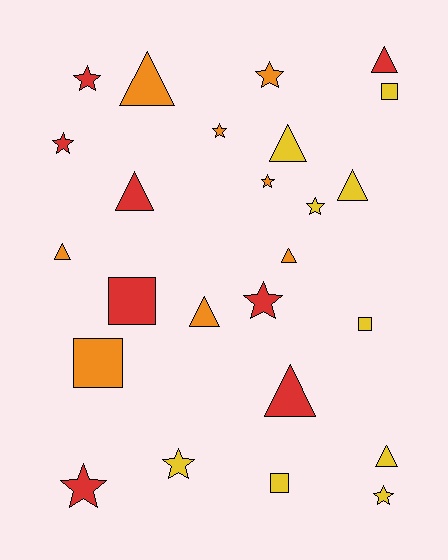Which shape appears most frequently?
Star, with 10 objects.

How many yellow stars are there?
There are 3 yellow stars.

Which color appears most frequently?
Yellow, with 9 objects.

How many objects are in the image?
There are 25 objects.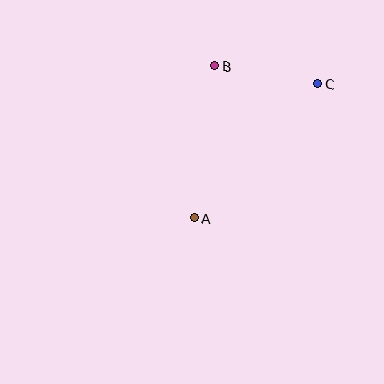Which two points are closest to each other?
Points B and C are closest to each other.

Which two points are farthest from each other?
Points A and C are farthest from each other.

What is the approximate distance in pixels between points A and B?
The distance between A and B is approximately 154 pixels.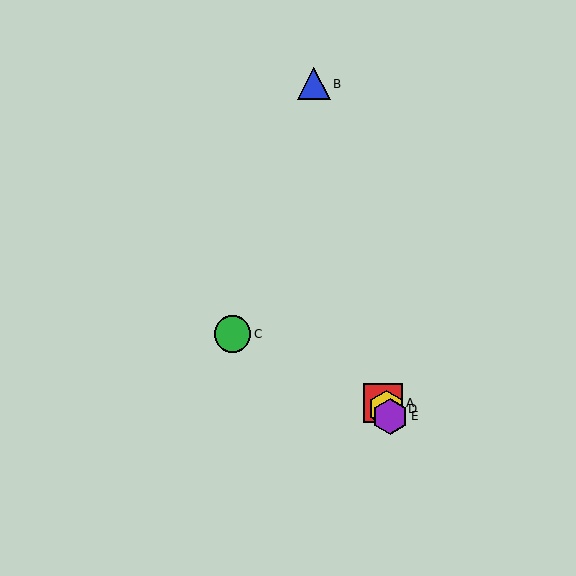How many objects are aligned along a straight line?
3 objects (A, D, E) are aligned along a straight line.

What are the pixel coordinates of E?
Object E is at (390, 416).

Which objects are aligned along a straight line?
Objects A, D, E are aligned along a straight line.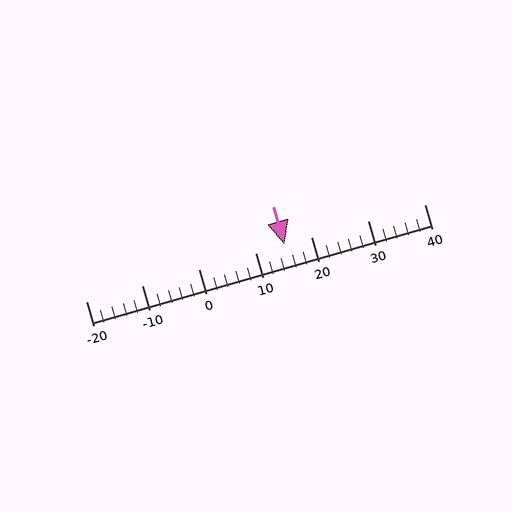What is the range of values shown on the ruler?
The ruler shows values from -20 to 40.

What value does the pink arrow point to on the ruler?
The pink arrow points to approximately 15.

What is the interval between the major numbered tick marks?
The major tick marks are spaced 10 units apart.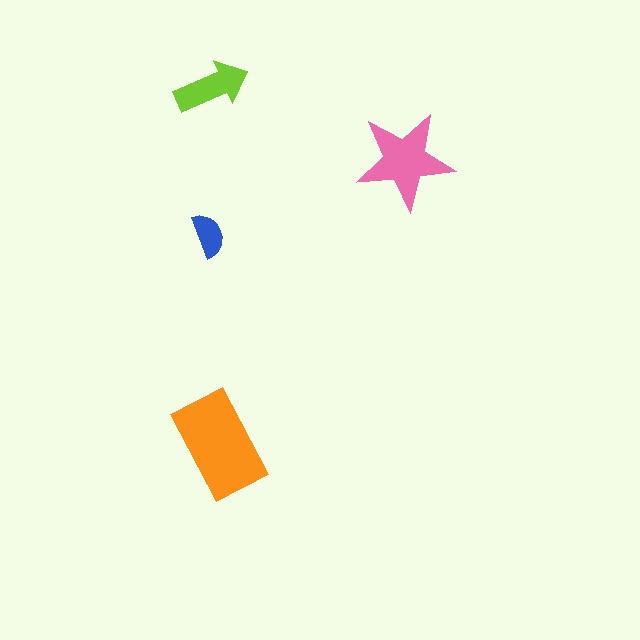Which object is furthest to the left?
The blue semicircle is leftmost.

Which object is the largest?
The orange rectangle.